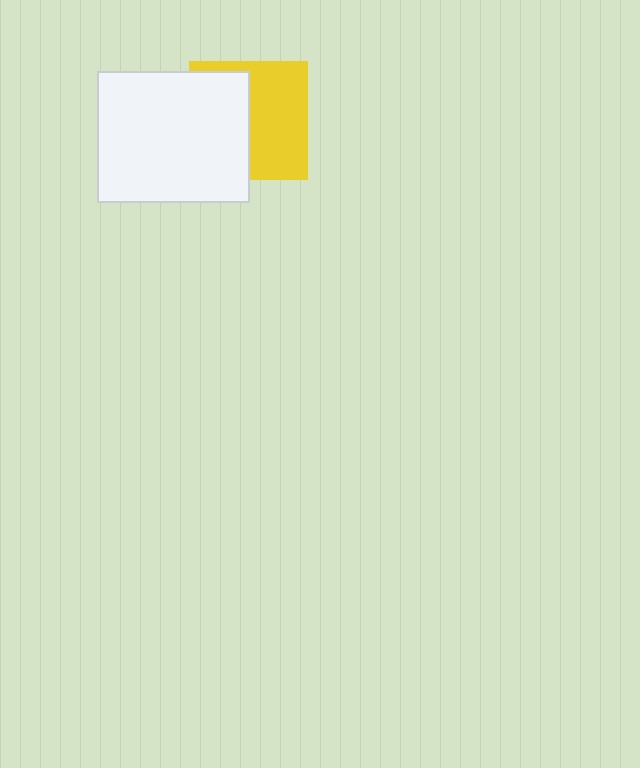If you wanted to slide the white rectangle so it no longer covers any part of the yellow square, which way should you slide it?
Slide it left — that is the most direct way to separate the two shapes.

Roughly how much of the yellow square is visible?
About half of it is visible (roughly 53%).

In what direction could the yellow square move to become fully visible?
The yellow square could move right. That would shift it out from behind the white rectangle entirely.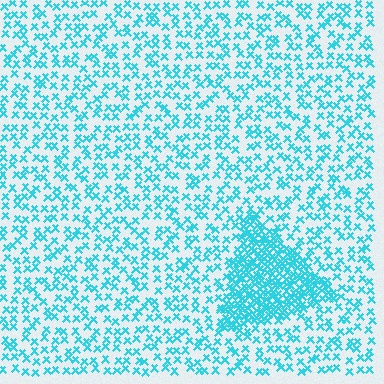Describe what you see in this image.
The image contains small cyan elements arranged at two different densities. A triangle-shaped region is visible where the elements are more densely packed than the surrounding area.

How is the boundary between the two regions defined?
The boundary is defined by a change in element density (approximately 2.8x ratio). All elements are the same color, size, and shape.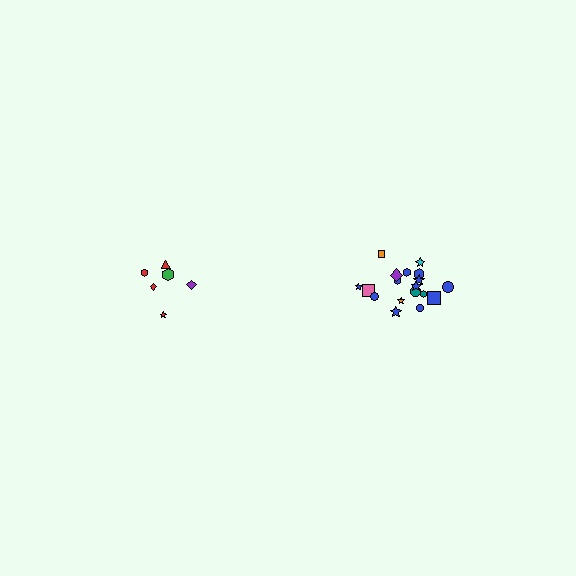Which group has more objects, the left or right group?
The right group.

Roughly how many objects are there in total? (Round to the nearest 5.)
Roughly 25 objects in total.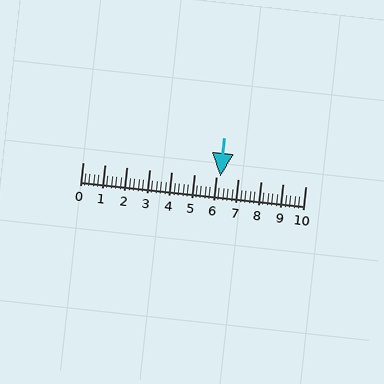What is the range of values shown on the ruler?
The ruler shows values from 0 to 10.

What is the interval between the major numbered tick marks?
The major tick marks are spaced 1 units apart.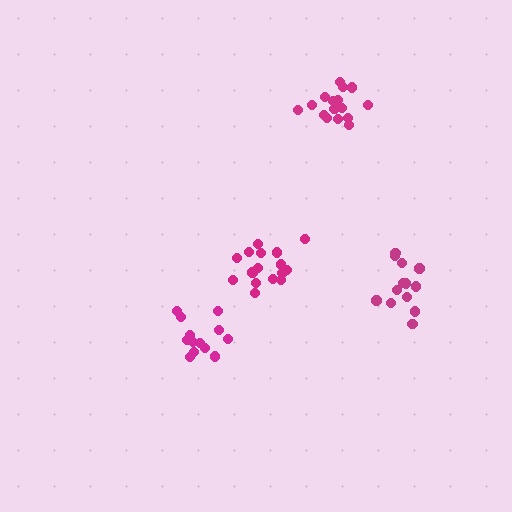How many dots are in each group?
Group 1: 16 dots, Group 2: 16 dots, Group 3: 13 dots, Group 4: 13 dots (58 total).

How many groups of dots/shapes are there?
There are 4 groups.